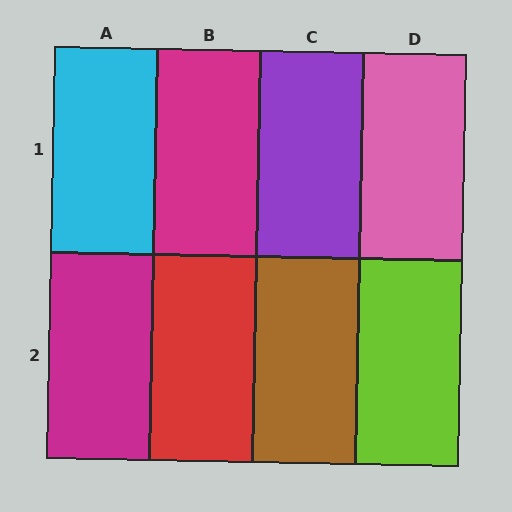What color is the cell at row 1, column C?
Purple.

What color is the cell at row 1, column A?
Cyan.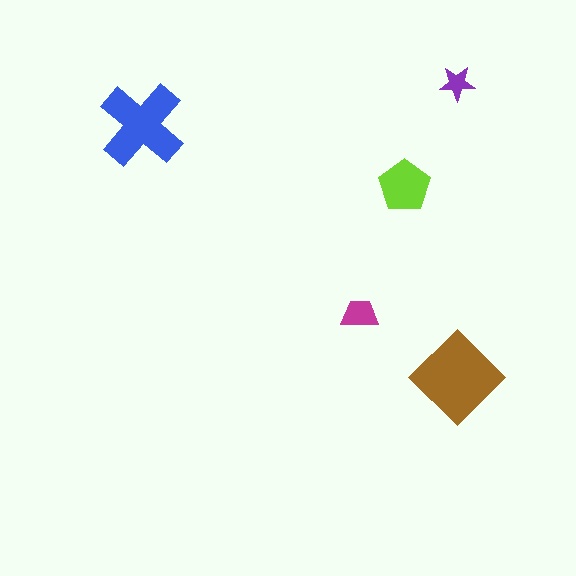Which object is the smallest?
The purple star.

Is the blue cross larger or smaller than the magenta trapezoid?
Larger.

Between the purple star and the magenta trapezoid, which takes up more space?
The magenta trapezoid.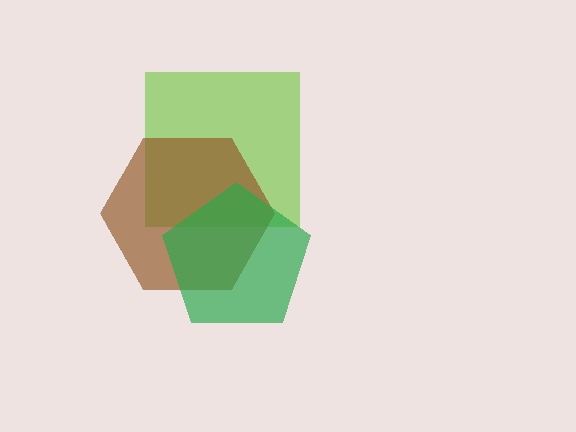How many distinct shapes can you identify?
There are 3 distinct shapes: a lime square, a brown hexagon, a green pentagon.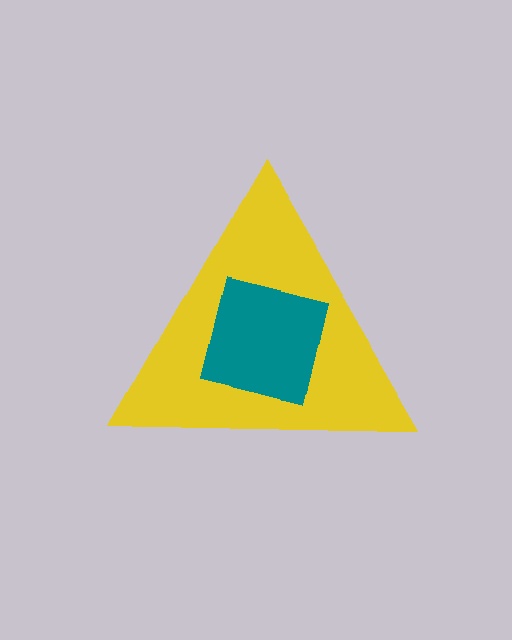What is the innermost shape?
The teal square.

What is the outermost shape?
The yellow triangle.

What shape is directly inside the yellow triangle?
The teal square.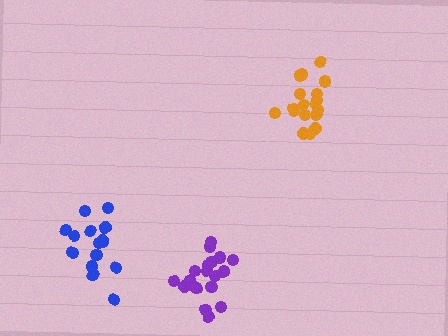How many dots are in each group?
Group 1: 19 dots, Group 2: 19 dots, Group 3: 15 dots (53 total).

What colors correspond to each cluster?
The clusters are colored: orange, purple, blue.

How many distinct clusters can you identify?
There are 3 distinct clusters.